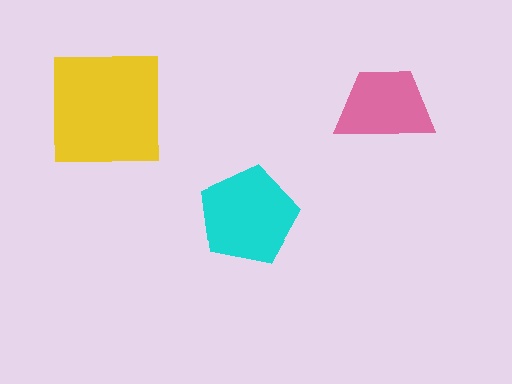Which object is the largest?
The yellow square.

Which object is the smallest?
The pink trapezoid.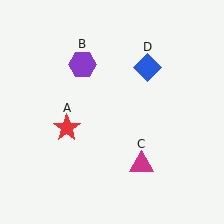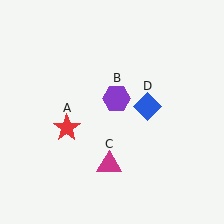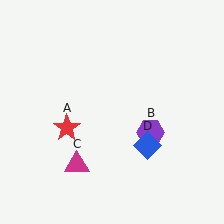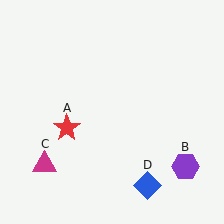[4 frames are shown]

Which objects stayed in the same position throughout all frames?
Red star (object A) remained stationary.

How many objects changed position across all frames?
3 objects changed position: purple hexagon (object B), magenta triangle (object C), blue diamond (object D).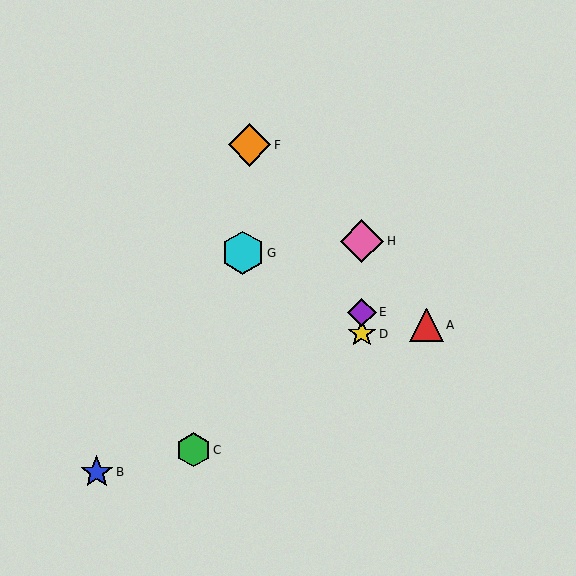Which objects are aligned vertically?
Objects D, E, H are aligned vertically.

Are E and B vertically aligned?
No, E is at x≈362 and B is at x≈97.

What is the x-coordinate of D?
Object D is at x≈362.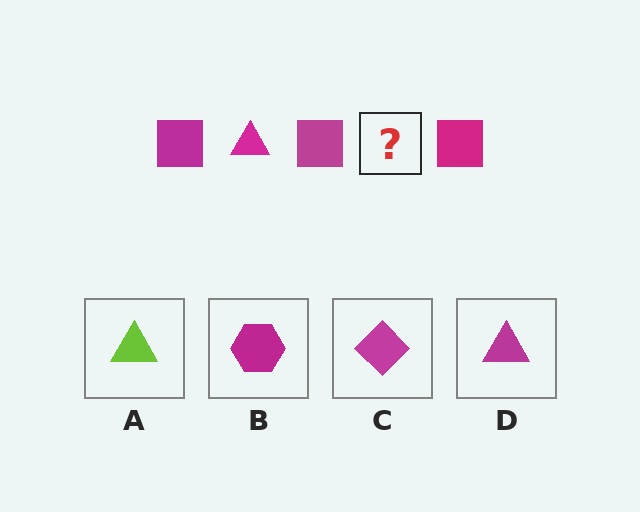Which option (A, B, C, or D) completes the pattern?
D.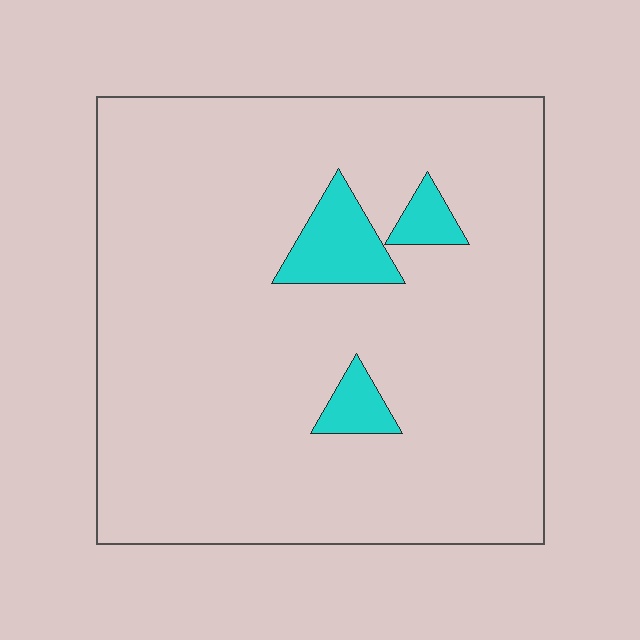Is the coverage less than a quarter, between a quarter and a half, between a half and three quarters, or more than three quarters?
Less than a quarter.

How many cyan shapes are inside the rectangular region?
3.